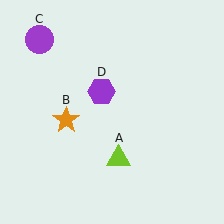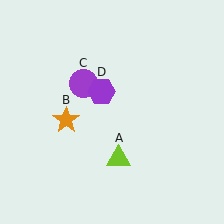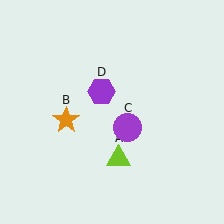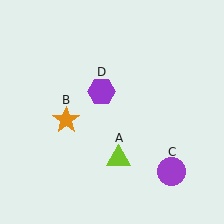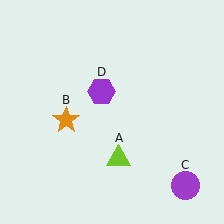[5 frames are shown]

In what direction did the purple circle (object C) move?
The purple circle (object C) moved down and to the right.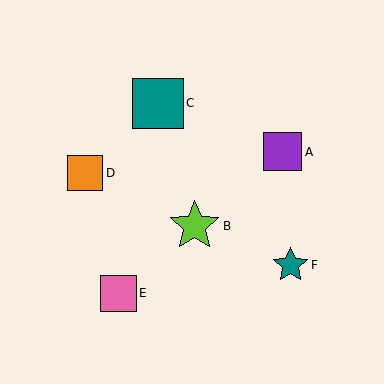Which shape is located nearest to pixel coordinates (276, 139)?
The purple square (labeled A) at (282, 152) is nearest to that location.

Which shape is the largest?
The lime star (labeled B) is the largest.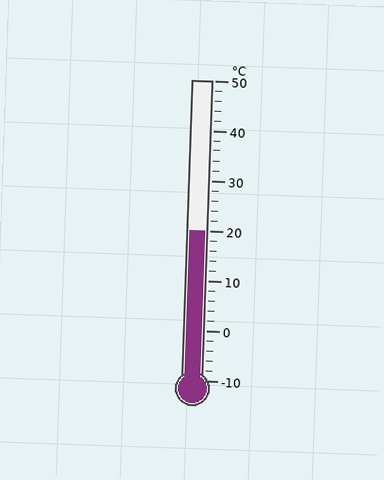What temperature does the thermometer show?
The thermometer shows approximately 20°C.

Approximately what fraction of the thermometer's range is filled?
The thermometer is filled to approximately 50% of its range.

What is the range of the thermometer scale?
The thermometer scale ranges from -10°C to 50°C.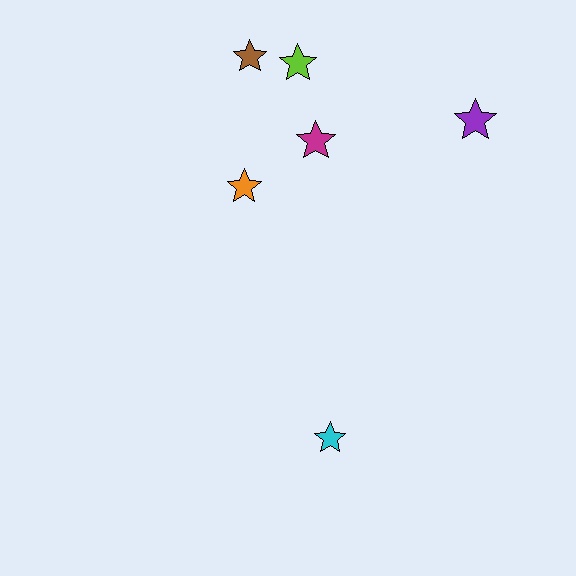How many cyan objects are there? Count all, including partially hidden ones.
There is 1 cyan object.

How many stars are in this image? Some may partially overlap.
There are 6 stars.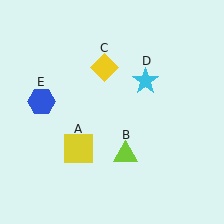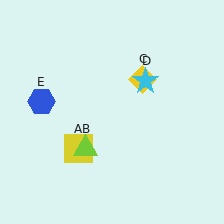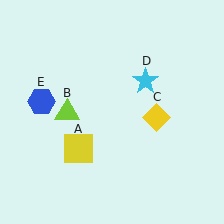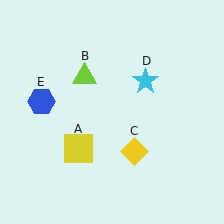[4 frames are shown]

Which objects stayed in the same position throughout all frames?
Yellow square (object A) and cyan star (object D) and blue hexagon (object E) remained stationary.